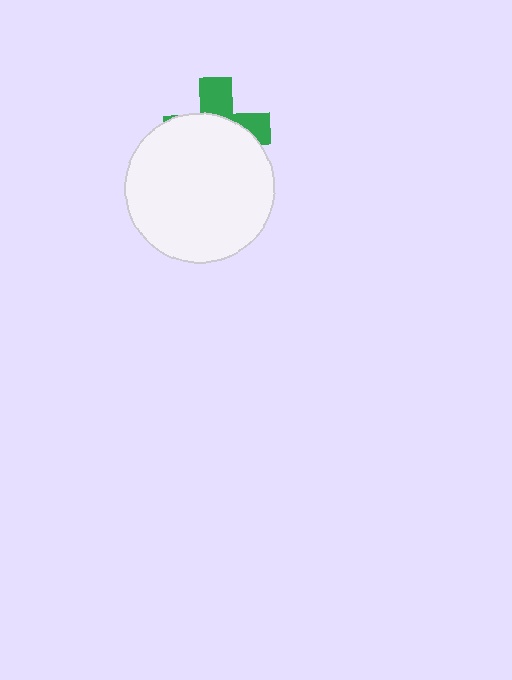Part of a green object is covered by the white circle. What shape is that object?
It is a cross.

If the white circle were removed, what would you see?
You would see the complete green cross.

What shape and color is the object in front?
The object in front is a white circle.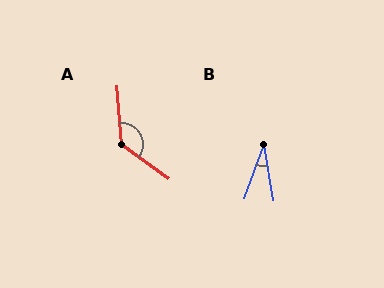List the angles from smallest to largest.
B (30°), A (130°).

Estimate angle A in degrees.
Approximately 130 degrees.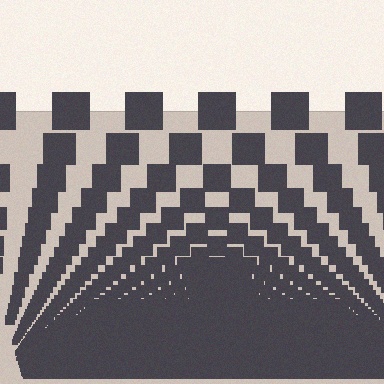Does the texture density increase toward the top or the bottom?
Density increases toward the bottom.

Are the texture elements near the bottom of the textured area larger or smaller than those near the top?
Smaller. The gradient is inverted — elements near the bottom are smaller and denser.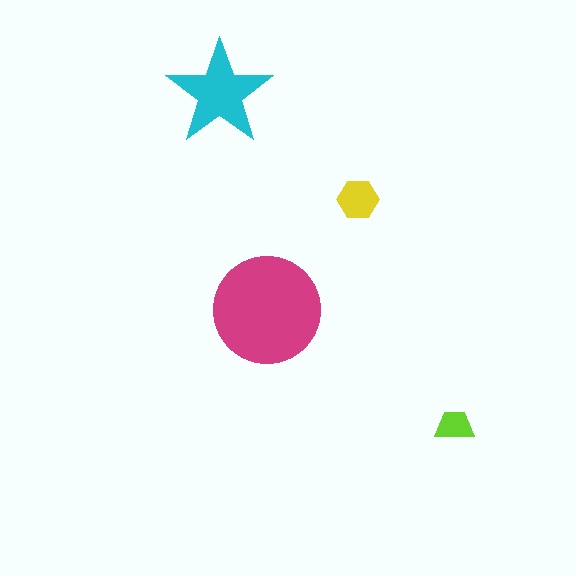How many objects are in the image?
There are 4 objects in the image.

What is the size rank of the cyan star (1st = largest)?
2nd.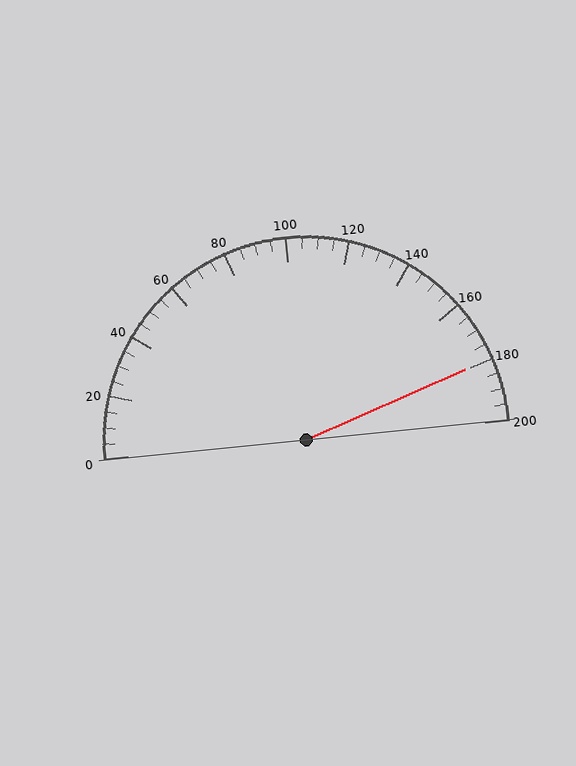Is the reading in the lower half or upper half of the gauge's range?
The reading is in the upper half of the range (0 to 200).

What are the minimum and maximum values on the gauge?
The gauge ranges from 0 to 200.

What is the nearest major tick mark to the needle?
The nearest major tick mark is 180.